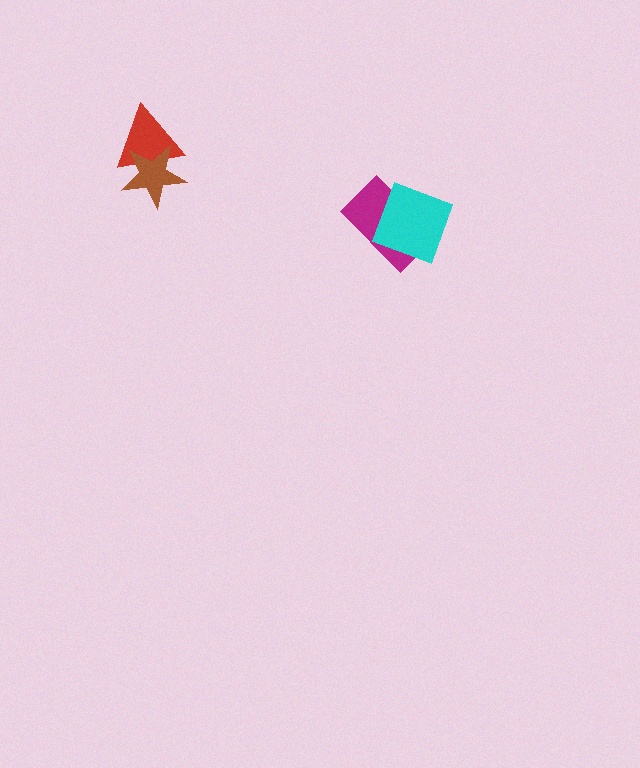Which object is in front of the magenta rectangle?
The cyan diamond is in front of the magenta rectangle.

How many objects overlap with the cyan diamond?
1 object overlaps with the cyan diamond.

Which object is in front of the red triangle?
The brown star is in front of the red triangle.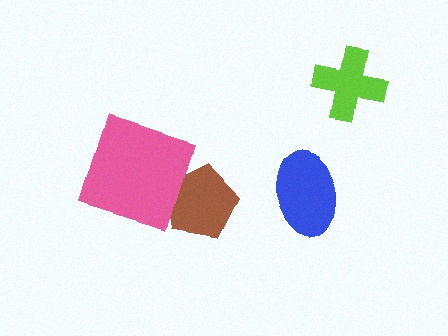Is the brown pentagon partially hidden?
Yes, it is partially covered by another shape.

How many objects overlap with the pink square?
1 object overlaps with the pink square.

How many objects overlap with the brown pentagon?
1 object overlaps with the brown pentagon.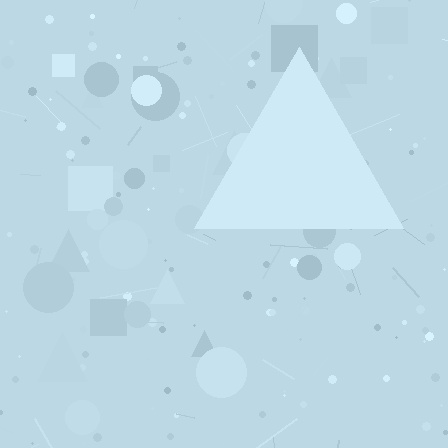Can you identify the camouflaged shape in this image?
The camouflaged shape is a triangle.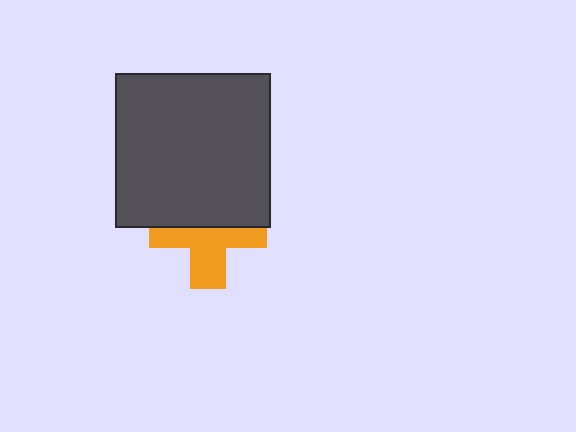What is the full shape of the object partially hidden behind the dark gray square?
The partially hidden object is an orange cross.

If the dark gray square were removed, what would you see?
You would see the complete orange cross.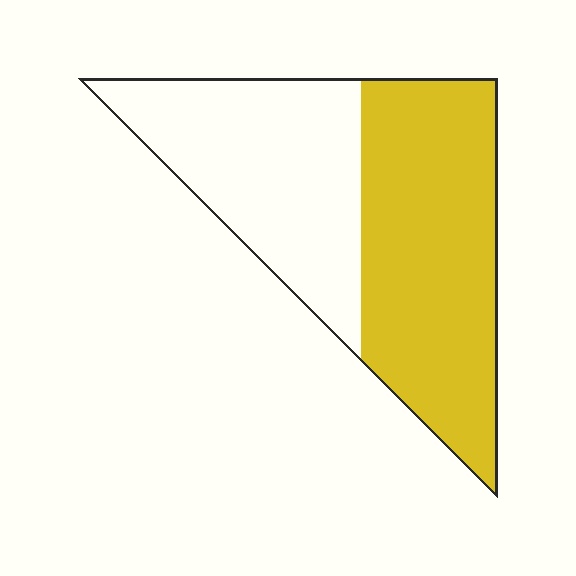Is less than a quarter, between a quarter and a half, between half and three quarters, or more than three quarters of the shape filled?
Between half and three quarters.